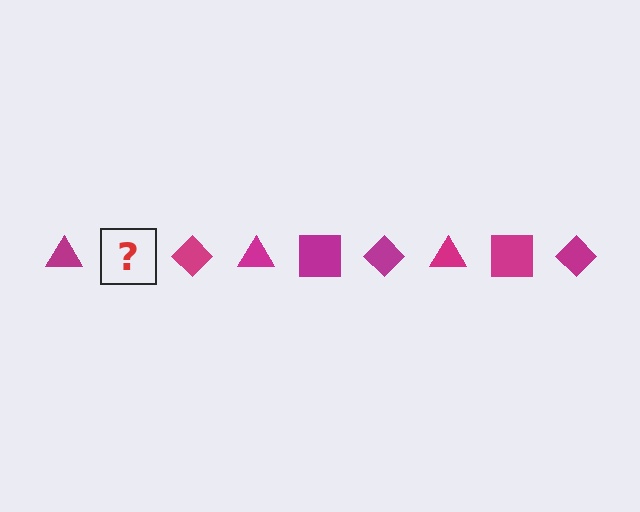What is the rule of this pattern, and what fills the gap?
The rule is that the pattern cycles through triangle, square, diamond shapes in magenta. The gap should be filled with a magenta square.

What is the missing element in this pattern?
The missing element is a magenta square.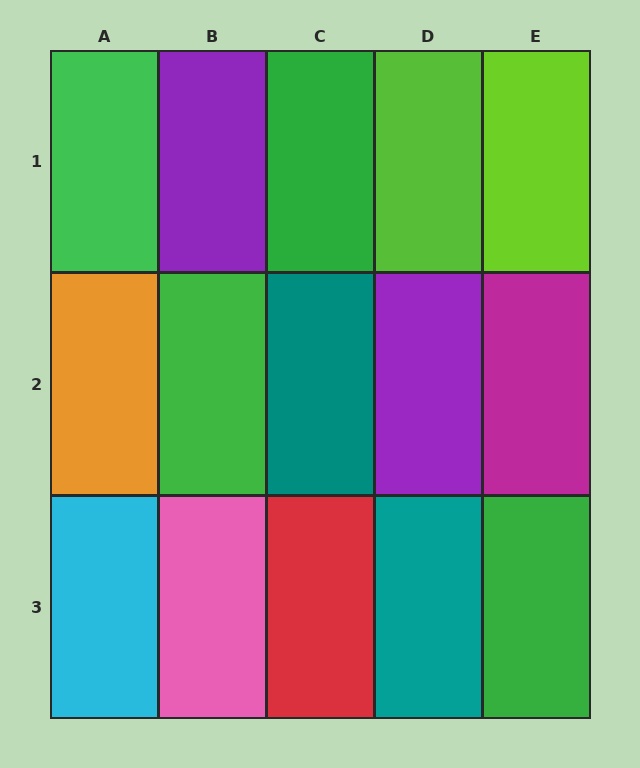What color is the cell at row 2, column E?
Magenta.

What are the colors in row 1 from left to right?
Green, purple, green, lime, lime.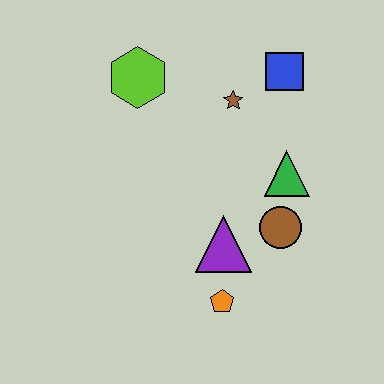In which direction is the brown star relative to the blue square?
The brown star is to the left of the blue square.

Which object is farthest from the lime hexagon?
The orange pentagon is farthest from the lime hexagon.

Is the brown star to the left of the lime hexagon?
No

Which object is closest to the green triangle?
The brown circle is closest to the green triangle.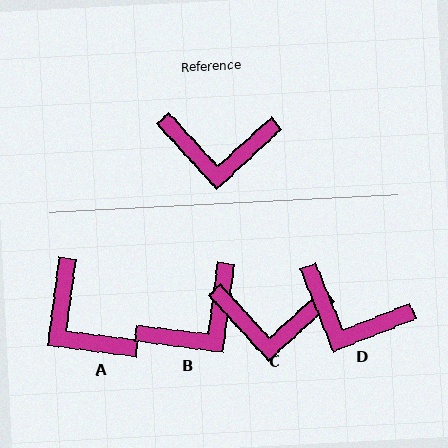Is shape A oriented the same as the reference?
No, it is off by about 50 degrees.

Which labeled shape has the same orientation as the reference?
C.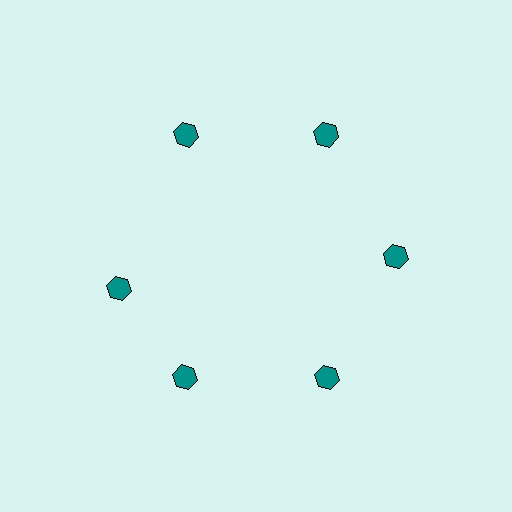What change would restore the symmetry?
The symmetry would be restored by rotating it back into even spacing with its neighbors so that all 6 hexagons sit at equal angles and equal distance from the center.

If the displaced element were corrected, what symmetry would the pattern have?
It would have 6-fold rotational symmetry — the pattern would map onto itself every 60 degrees.